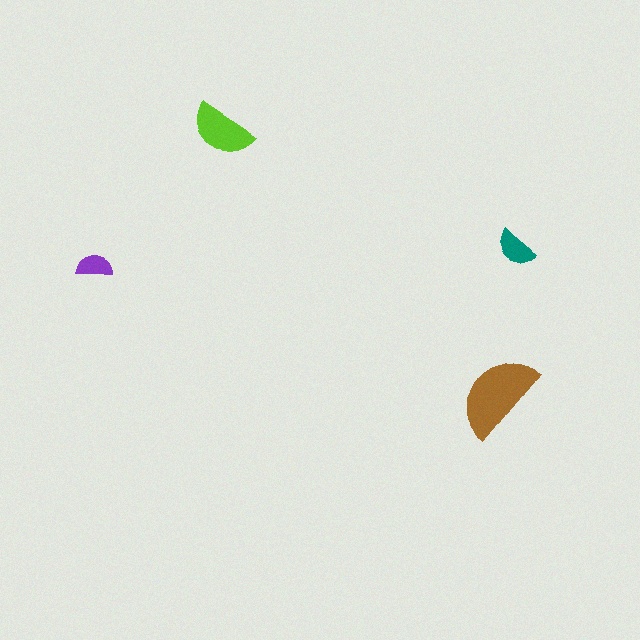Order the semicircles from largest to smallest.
the brown one, the lime one, the teal one, the purple one.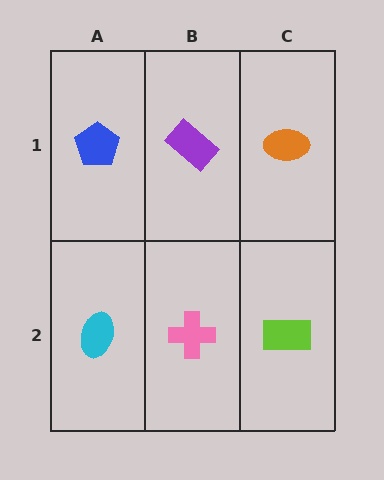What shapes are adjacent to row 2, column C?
An orange ellipse (row 1, column C), a pink cross (row 2, column B).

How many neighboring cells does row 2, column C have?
2.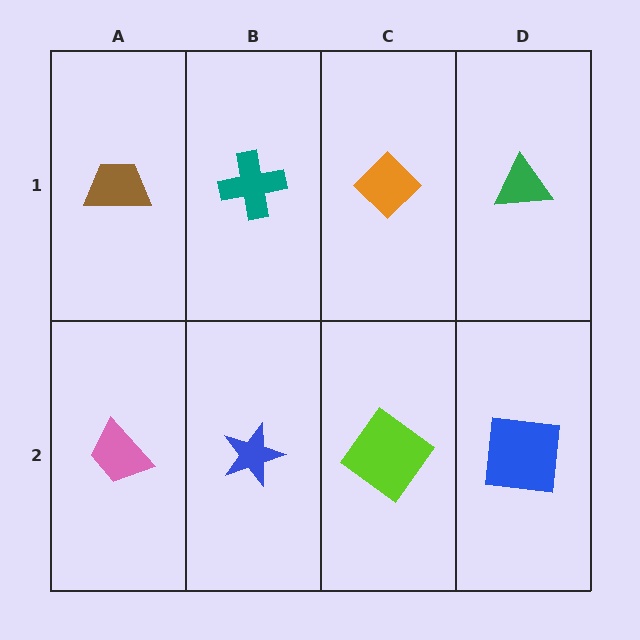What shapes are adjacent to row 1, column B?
A blue star (row 2, column B), a brown trapezoid (row 1, column A), an orange diamond (row 1, column C).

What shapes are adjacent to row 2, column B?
A teal cross (row 1, column B), a pink trapezoid (row 2, column A), a lime diamond (row 2, column C).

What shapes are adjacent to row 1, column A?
A pink trapezoid (row 2, column A), a teal cross (row 1, column B).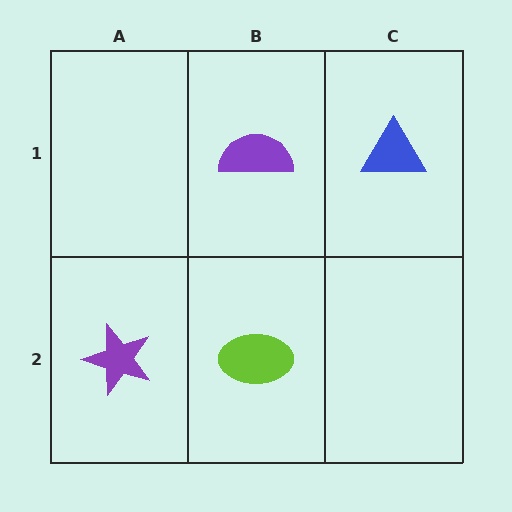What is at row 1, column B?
A purple semicircle.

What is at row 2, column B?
A lime ellipse.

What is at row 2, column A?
A purple star.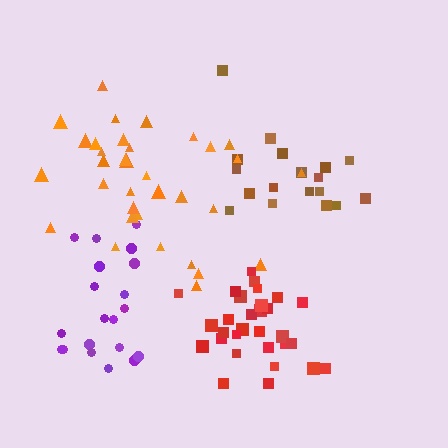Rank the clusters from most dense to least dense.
red, purple, brown, orange.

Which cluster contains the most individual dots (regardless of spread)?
Orange (34).